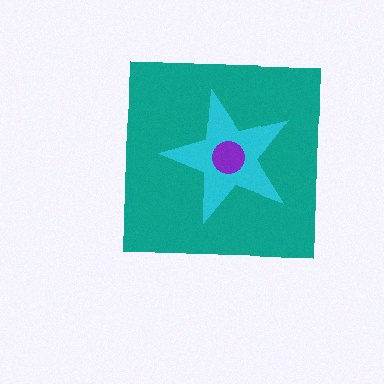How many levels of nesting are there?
3.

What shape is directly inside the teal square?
The cyan star.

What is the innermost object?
The purple circle.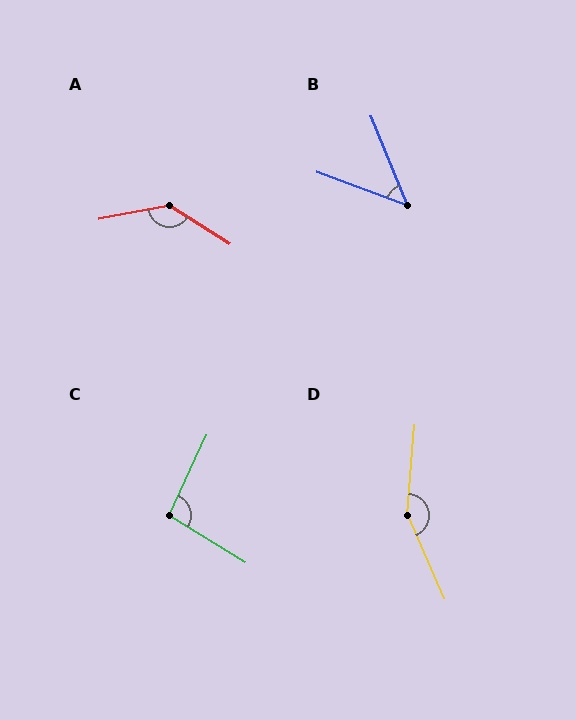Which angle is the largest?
D, at approximately 152 degrees.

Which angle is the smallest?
B, at approximately 47 degrees.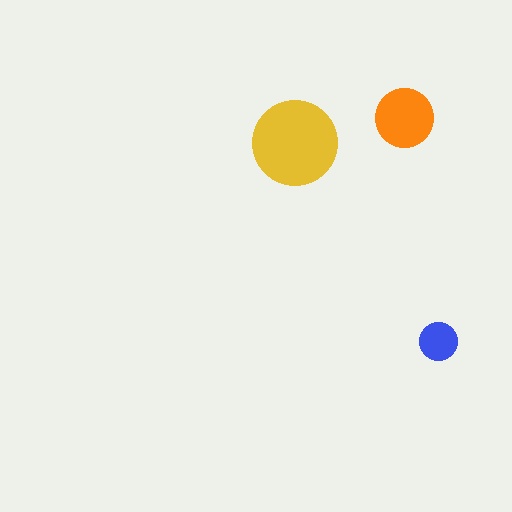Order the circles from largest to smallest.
the yellow one, the orange one, the blue one.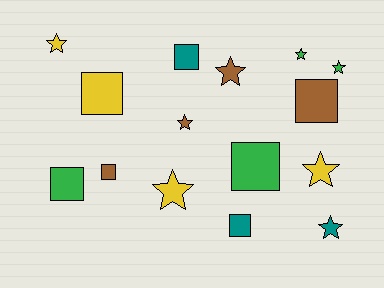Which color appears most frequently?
Yellow, with 4 objects.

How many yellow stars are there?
There are 3 yellow stars.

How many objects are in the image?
There are 15 objects.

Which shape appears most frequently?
Star, with 8 objects.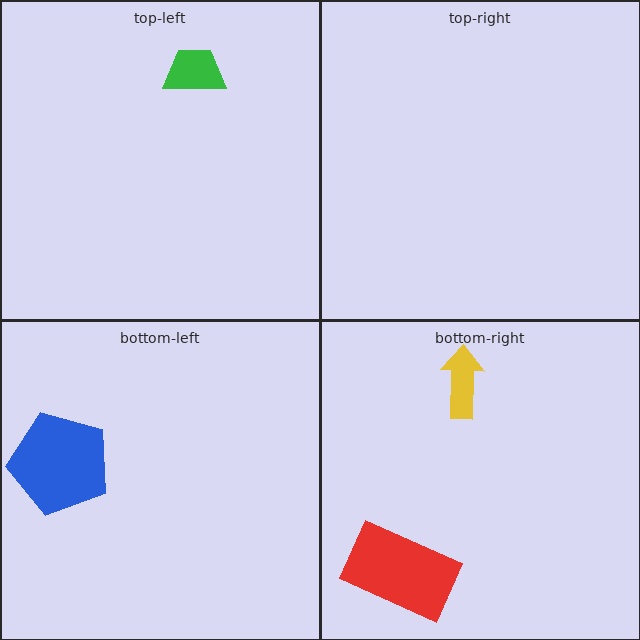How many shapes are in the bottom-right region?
2.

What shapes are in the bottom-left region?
The blue pentagon.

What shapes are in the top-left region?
The green trapezoid.